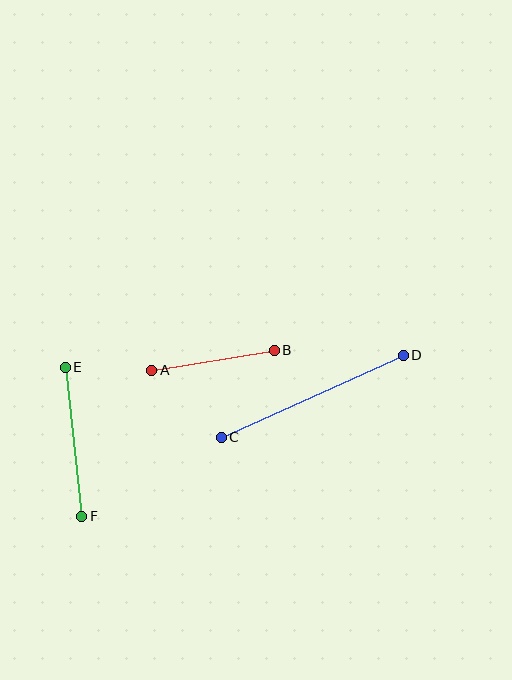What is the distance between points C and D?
The distance is approximately 200 pixels.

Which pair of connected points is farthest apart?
Points C and D are farthest apart.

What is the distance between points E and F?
The distance is approximately 150 pixels.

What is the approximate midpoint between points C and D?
The midpoint is at approximately (312, 396) pixels.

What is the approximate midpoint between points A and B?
The midpoint is at approximately (213, 360) pixels.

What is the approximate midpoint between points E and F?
The midpoint is at approximately (73, 442) pixels.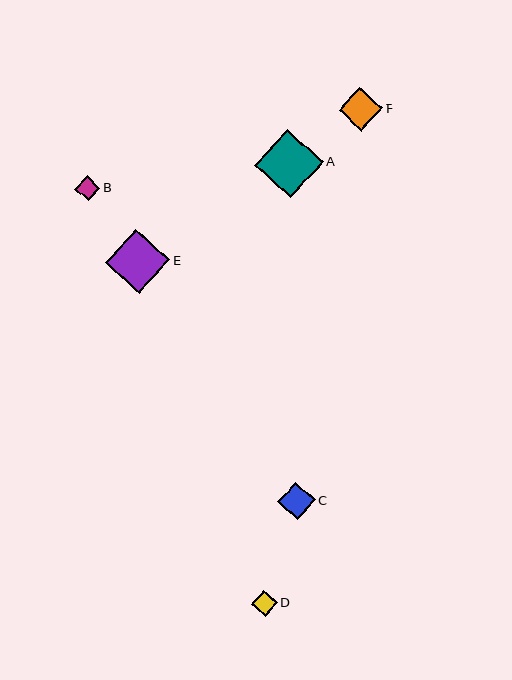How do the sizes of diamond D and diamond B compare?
Diamond D and diamond B are approximately the same size.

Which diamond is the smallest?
Diamond B is the smallest with a size of approximately 25 pixels.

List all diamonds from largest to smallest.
From largest to smallest: A, E, F, C, D, B.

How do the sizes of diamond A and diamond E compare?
Diamond A and diamond E are approximately the same size.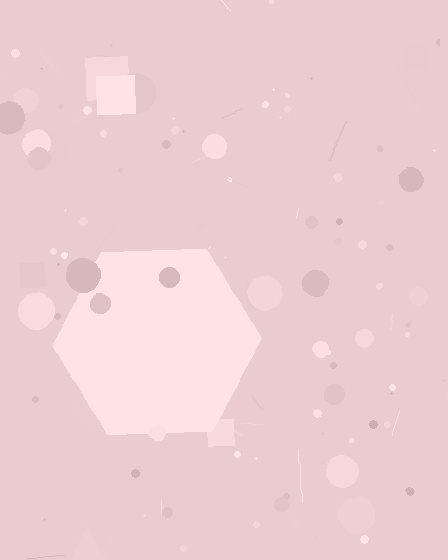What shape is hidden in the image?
A hexagon is hidden in the image.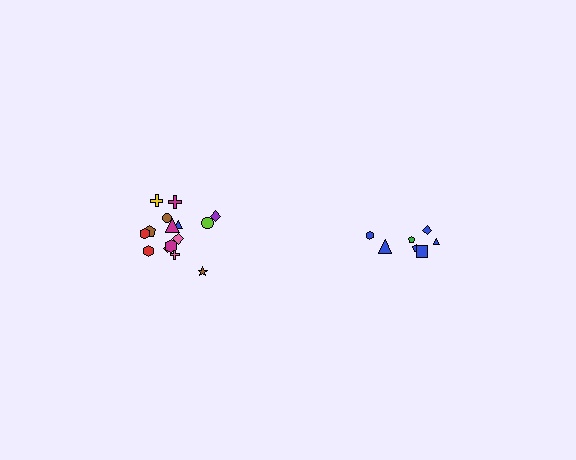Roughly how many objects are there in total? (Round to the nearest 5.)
Roughly 20 objects in total.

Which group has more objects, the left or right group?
The left group.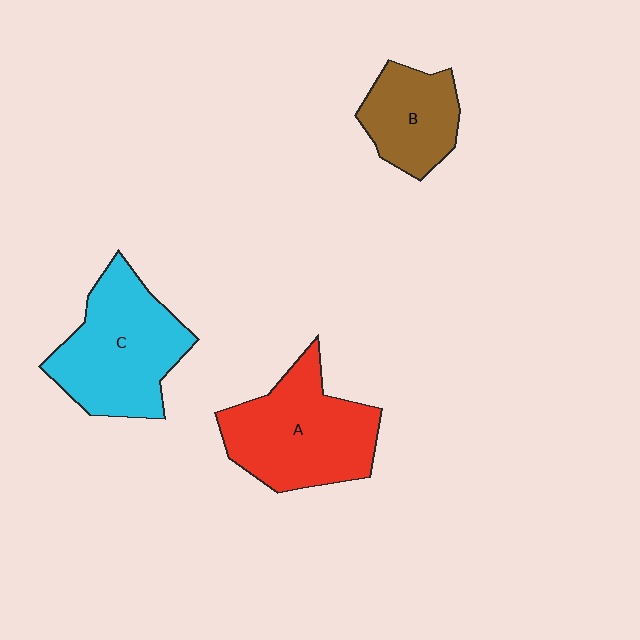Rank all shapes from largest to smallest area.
From largest to smallest: C (cyan), A (red), B (brown).